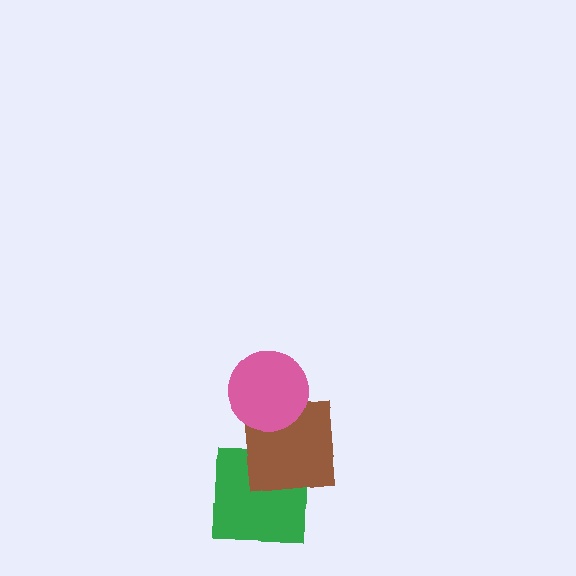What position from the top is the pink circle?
The pink circle is 1st from the top.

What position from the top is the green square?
The green square is 3rd from the top.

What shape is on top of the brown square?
The pink circle is on top of the brown square.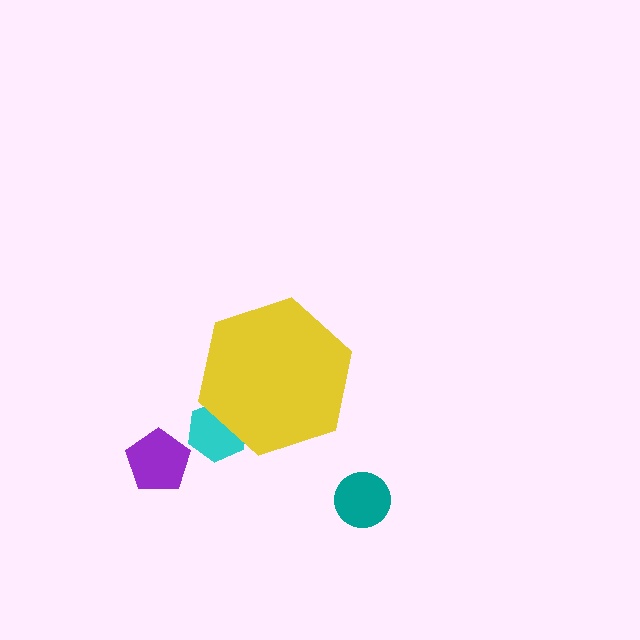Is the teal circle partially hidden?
No, the teal circle is fully visible.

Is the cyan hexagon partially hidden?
Yes, the cyan hexagon is partially hidden behind the yellow hexagon.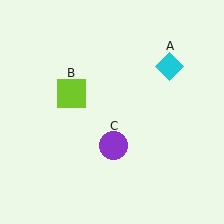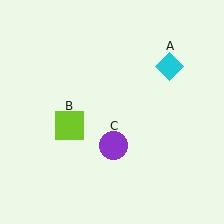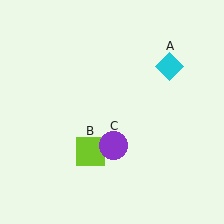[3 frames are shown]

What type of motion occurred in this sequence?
The lime square (object B) rotated counterclockwise around the center of the scene.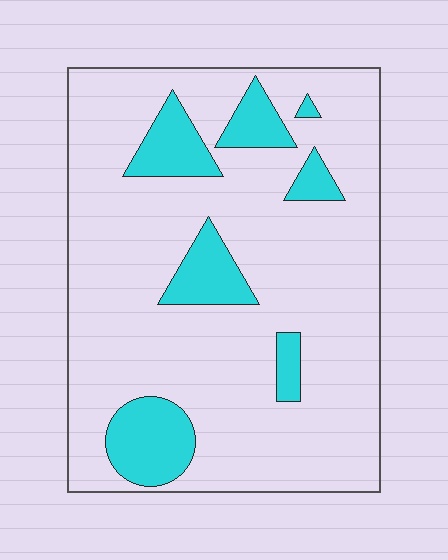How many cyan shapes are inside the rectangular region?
7.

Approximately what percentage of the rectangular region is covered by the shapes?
Approximately 15%.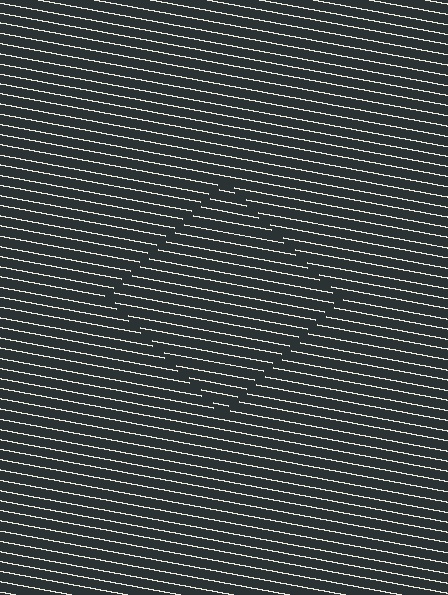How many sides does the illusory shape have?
4 sides — the line-ends trace a square.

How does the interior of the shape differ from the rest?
The interior of the shape contains the same grating, shifted by half a period — the contour is defined by the phase discontinuity where line-ends from the inner and outer gratings abut.